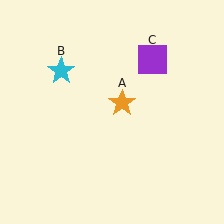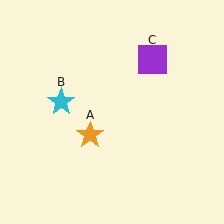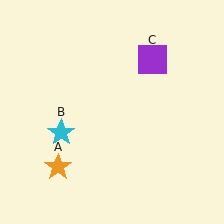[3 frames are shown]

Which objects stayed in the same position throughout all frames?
Purple square (object C) remained stationary.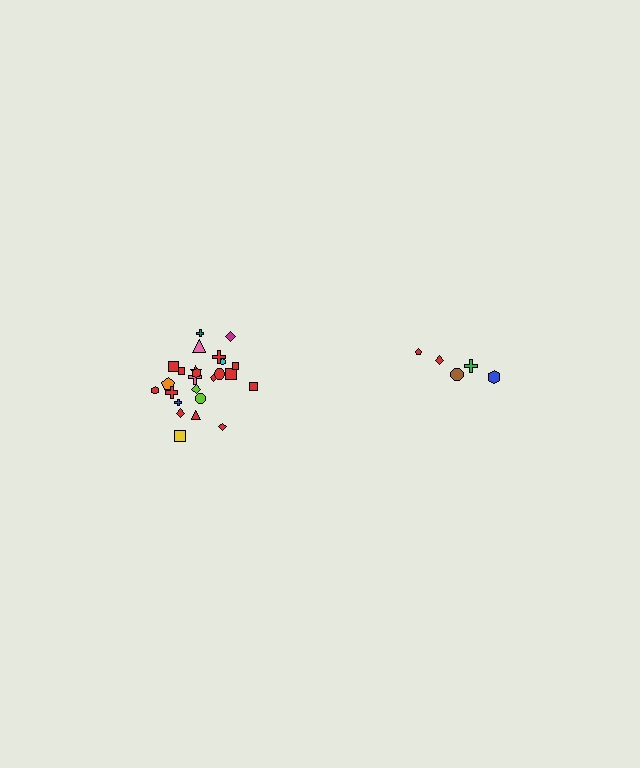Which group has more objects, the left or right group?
The left group.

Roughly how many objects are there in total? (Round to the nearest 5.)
Roughly 30 objects in total.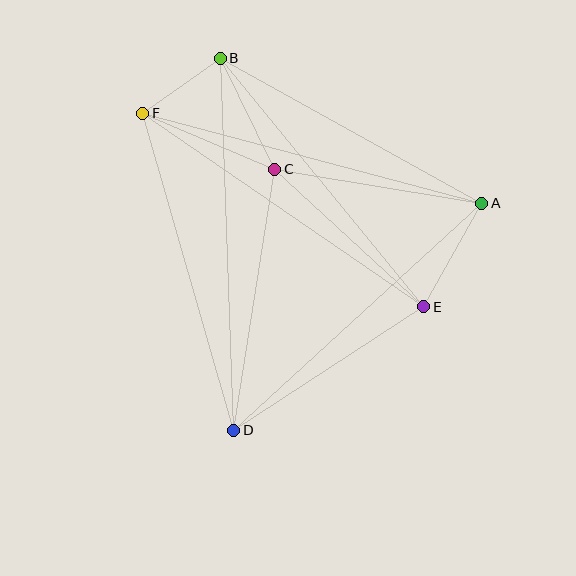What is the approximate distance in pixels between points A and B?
The distance between A and B is approximately 299 pixels.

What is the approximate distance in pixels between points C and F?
The distance between C and F is approximately 144 pixels.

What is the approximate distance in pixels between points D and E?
The distance between D and E is approximately 227 pixels.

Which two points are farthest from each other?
Points B and D are farthest from each other.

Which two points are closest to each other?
Points B and F are closest to each other.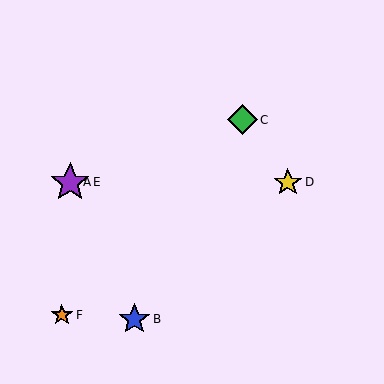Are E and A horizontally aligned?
Yes, both are at y≈182.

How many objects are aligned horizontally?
3 objects (A, D, E) are aligned horizontally.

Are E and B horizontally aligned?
No, E is at y≈182 and B is at y≈319.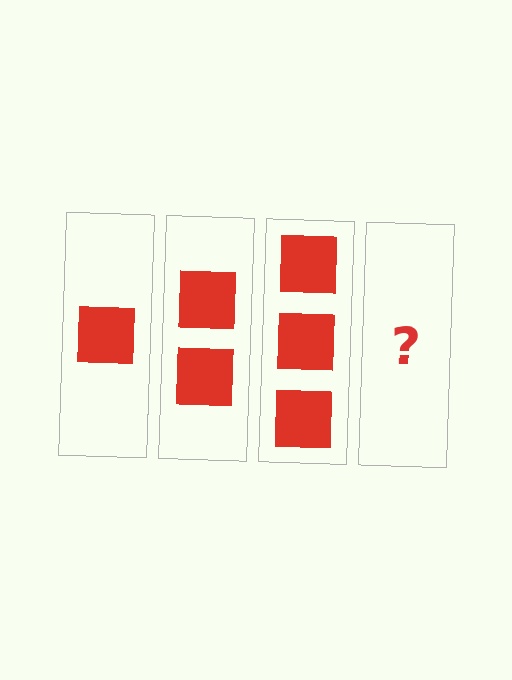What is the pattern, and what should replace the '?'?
The pattern is that each step adds one more square. The '?' should be 4 squares.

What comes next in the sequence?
The next element should be 4 squares.